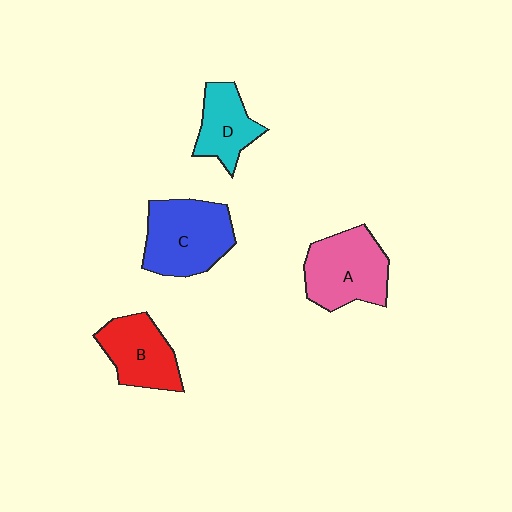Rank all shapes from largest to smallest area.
From largest to smallest: C (blue), A (pink), B (red), D (cyan).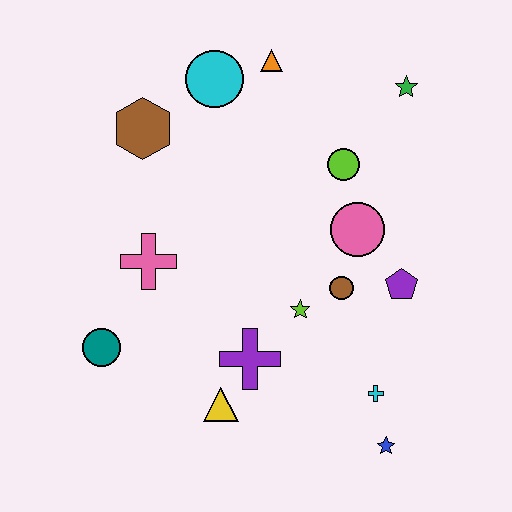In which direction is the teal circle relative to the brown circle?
The teal circle is to the left of the brown circle.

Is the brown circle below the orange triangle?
Yes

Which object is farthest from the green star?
The teal circle is farthest from the green star.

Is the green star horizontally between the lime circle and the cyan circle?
No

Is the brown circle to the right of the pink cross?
Yes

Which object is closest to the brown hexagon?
The cyan circle is closest to the brown hexagon.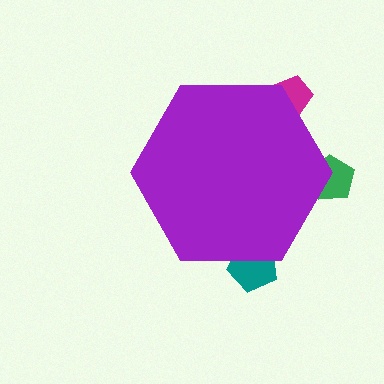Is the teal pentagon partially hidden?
Yes, the teal pentagon is partially hidden behind the purple hexagon.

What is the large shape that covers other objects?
A purple hexagon.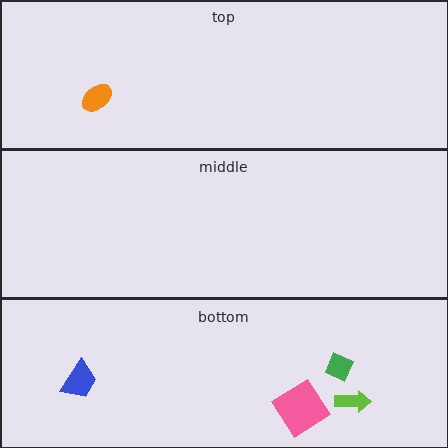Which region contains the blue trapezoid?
The bottom region.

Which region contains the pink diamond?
The bottom region.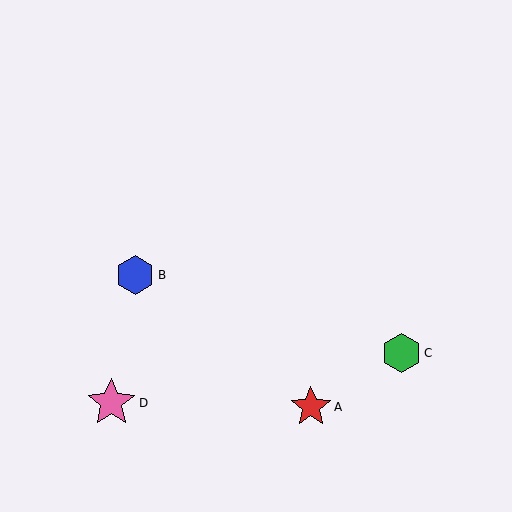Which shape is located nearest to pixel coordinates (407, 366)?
The green hexagon (labeled C) at (401, 353) is nearest to that location.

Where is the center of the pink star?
The center of the pink star is at (111, 403).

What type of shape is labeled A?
Shape A is a red star.